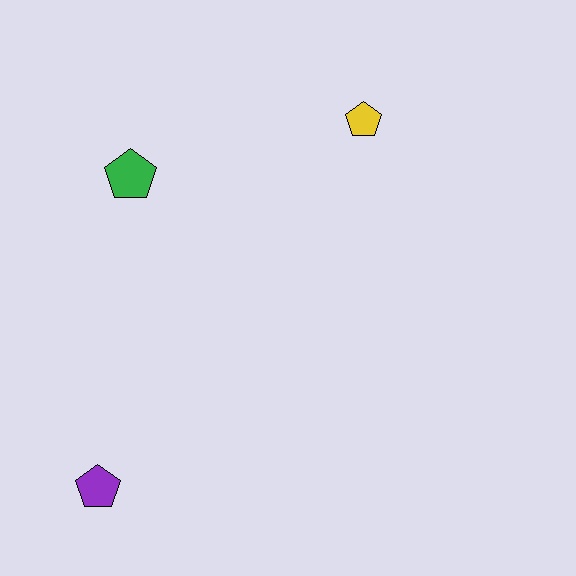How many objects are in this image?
There are 3 objects.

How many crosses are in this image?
There are no crosses.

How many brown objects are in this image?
There are no brown objects.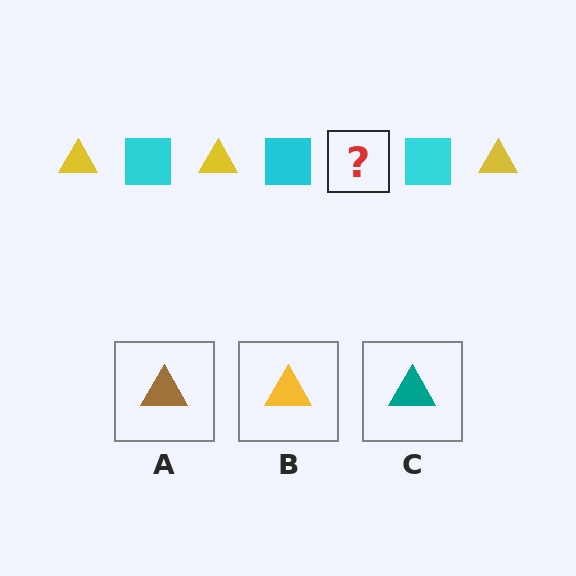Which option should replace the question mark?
Option B.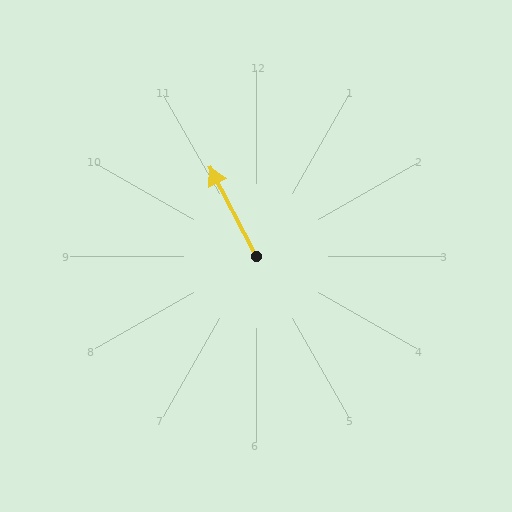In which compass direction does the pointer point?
Northwest.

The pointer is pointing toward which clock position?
Roughly 11 o'clock.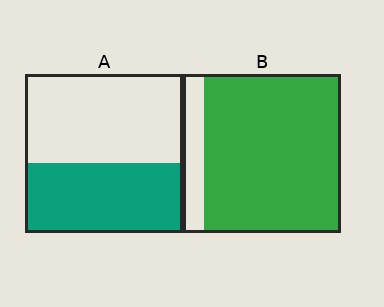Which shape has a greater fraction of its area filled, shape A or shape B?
Shape B.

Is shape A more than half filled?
No.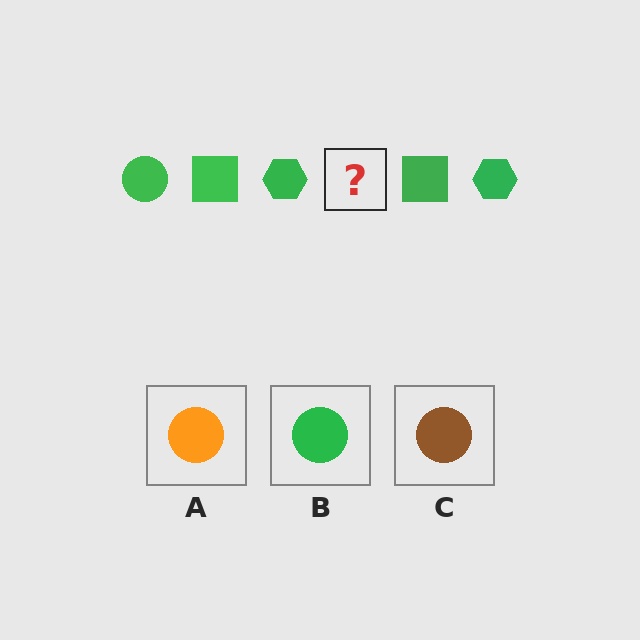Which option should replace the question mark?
Option B.